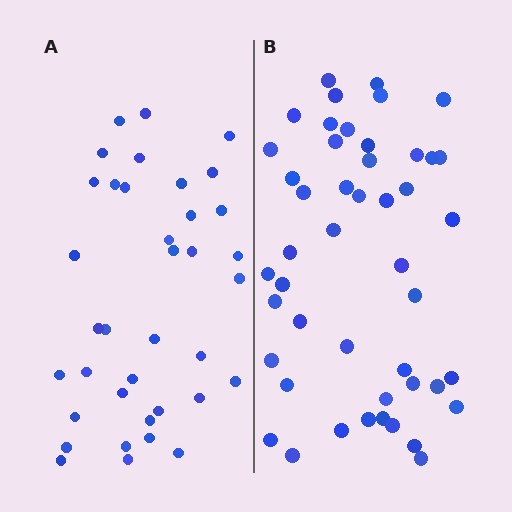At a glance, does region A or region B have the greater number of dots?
Region B (the right region) has more dots.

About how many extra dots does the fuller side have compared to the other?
Region B has roughly 10 or so more dots than region A.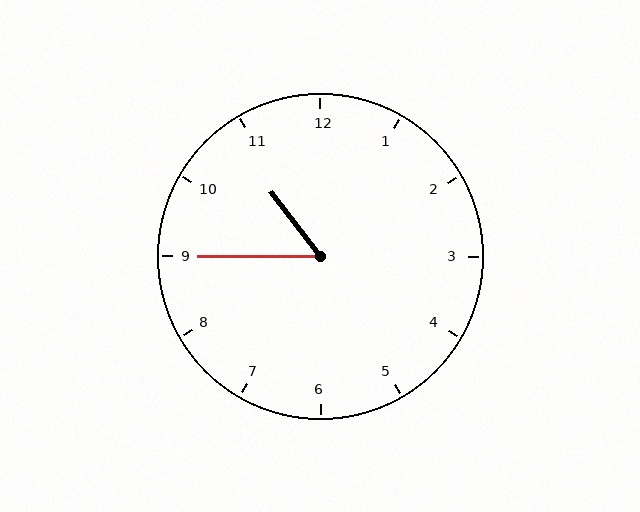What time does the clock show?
10:45.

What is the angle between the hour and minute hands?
Approximately 52 degrees.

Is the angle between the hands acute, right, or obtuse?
It is acute.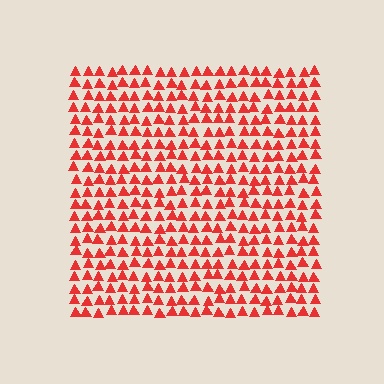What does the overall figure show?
The overall figure shows a square.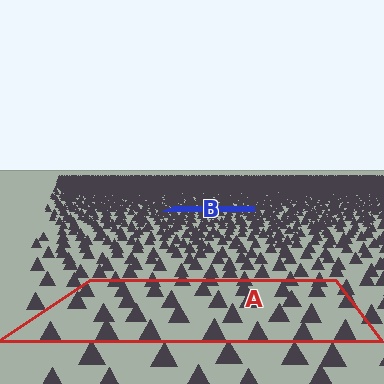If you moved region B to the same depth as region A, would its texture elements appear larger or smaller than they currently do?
They would appear larger. At a closer depth, the same texture elements are projected at a bigger on-screen size.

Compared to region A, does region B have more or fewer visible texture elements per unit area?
Region B has more texture elements per unit area — they are packed more densely because it is farther away.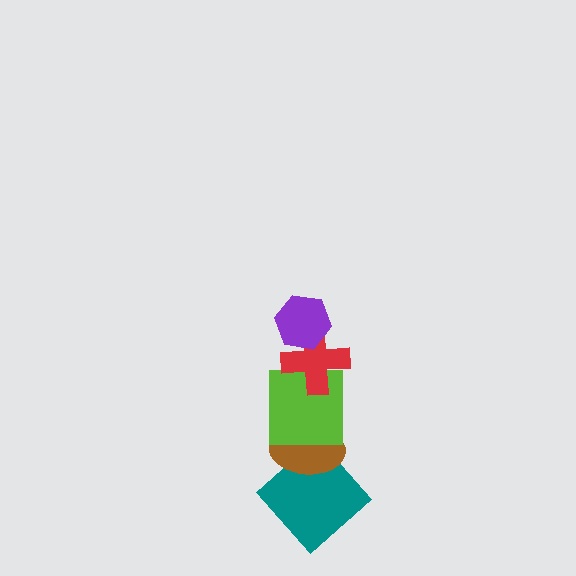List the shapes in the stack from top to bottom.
From top to bottom: the purple hexagon, the red cross, the lime square, the brown ellipse, the teal diamond.